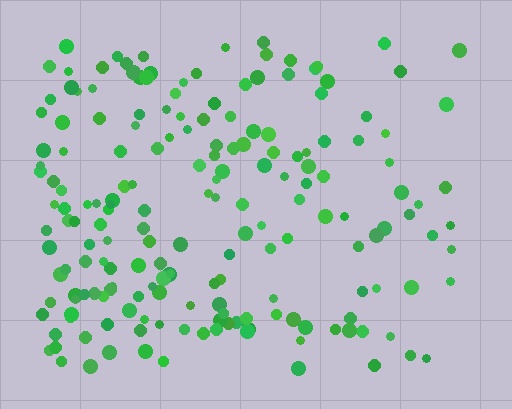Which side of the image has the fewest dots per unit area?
The right.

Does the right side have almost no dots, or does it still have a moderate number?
Still a moderate number, just noticeably fewer than the left.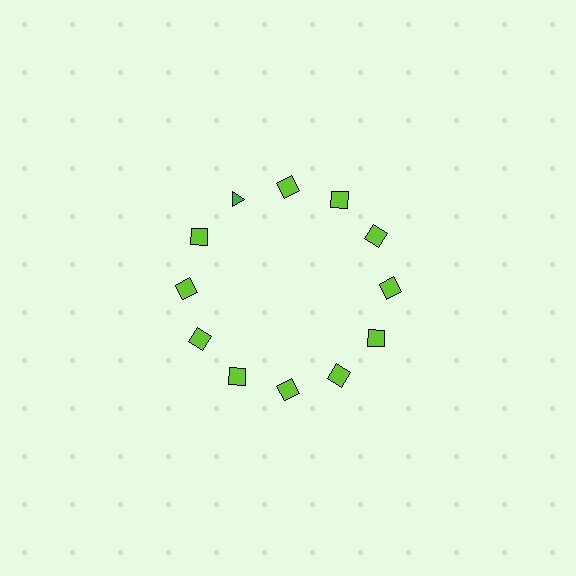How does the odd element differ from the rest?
It differs in both color (green instead of lime) and shape (triangle instead of square).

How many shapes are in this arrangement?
There are 12 shapes arranged in a ring pattern.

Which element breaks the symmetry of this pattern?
The green triangle at roughly the 11 o'clock position breaks the symmetry. All other shapes are lime squares.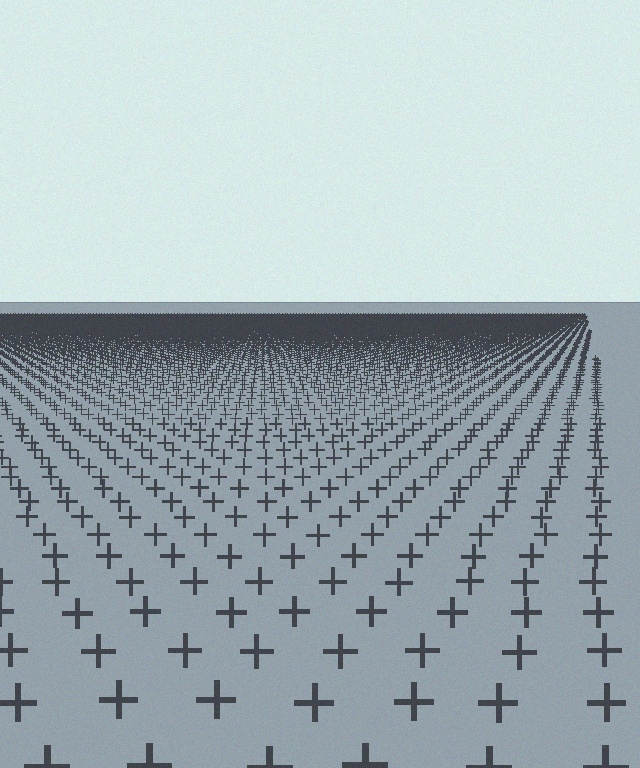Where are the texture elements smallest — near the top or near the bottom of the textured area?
Near the top.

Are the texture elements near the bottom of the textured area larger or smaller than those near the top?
Larger. Near the bottom, elements are closer to the viewer and appear at a bigger on-screen size.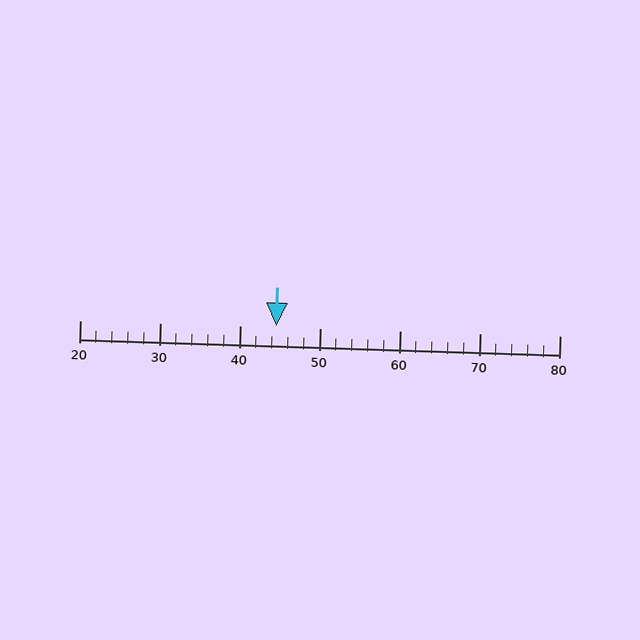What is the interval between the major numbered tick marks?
The major tick marks are spaced 10 units apart.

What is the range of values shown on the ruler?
The ruler shows values from 20 to 80.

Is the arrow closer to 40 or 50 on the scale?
The arrow is closer to 40.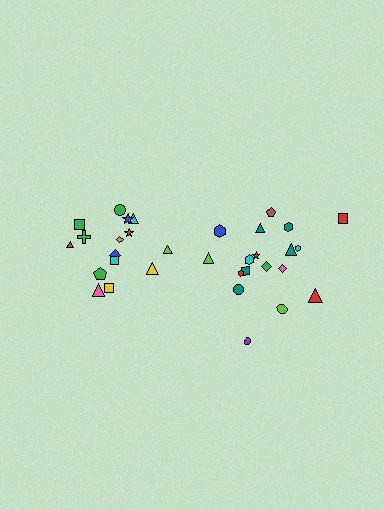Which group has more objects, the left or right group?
The right group.